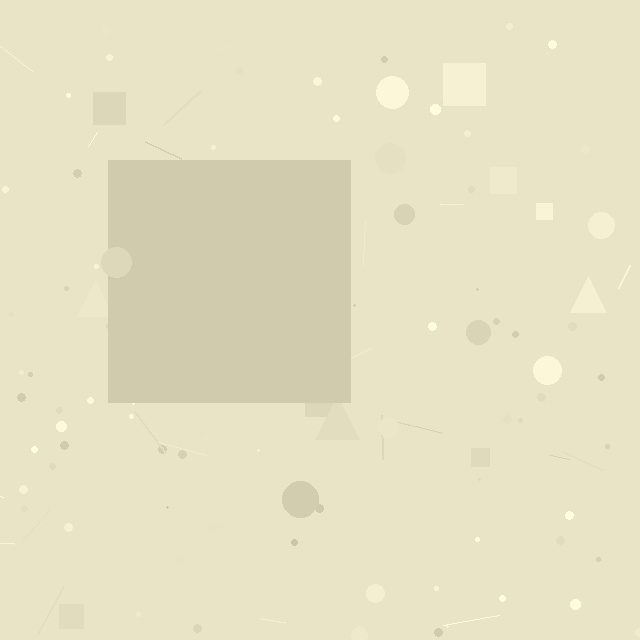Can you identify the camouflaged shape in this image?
The camouflaged shape is a square.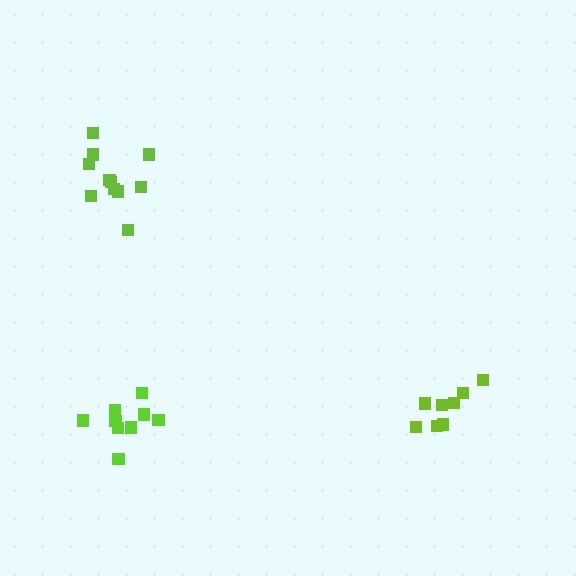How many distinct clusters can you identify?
There are 3 distinct clusters.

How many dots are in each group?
Group 1: 9 dots, Group 2: 11 dots, Group 3: 8 dots (28 total).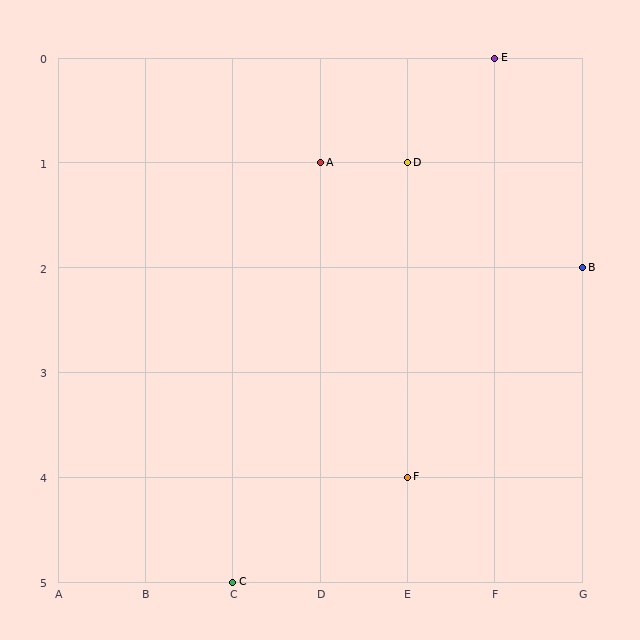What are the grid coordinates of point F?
Point F is at grid coordinates (E, 4).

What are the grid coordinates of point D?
Point D is at grid coordinates (E, 1).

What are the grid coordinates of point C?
Point C is at grid coordinates (C, 5).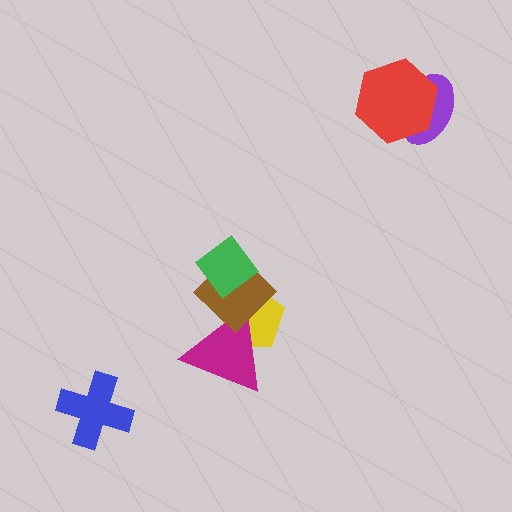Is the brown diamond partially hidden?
Yes, it is partially covered by another shape.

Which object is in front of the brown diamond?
The green diamond is in front of the brown diamond.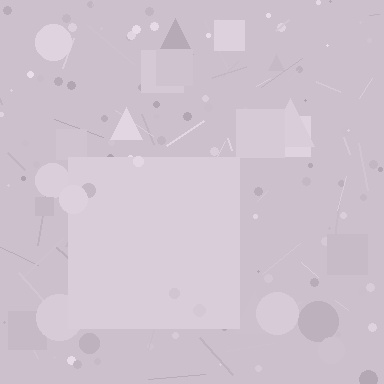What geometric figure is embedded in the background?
A square is embedded in the background.